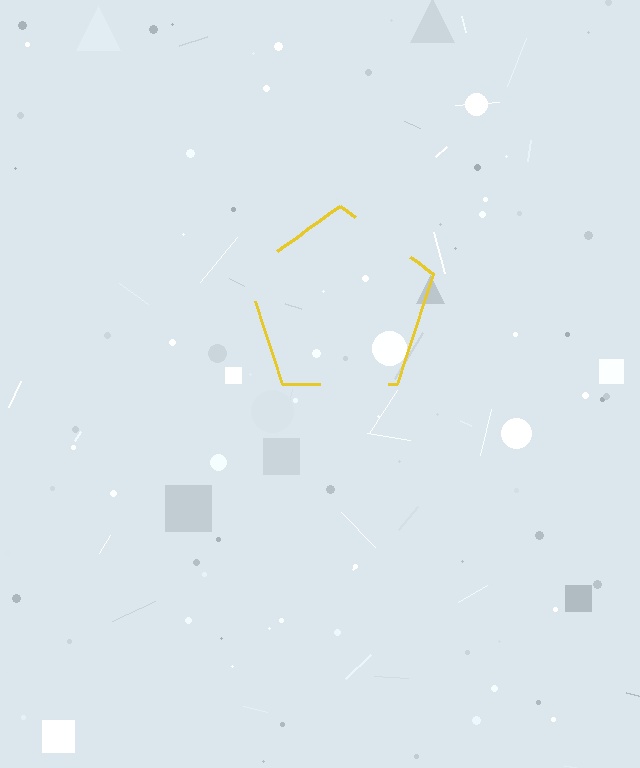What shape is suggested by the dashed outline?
The dashed outline suggests a pentagon.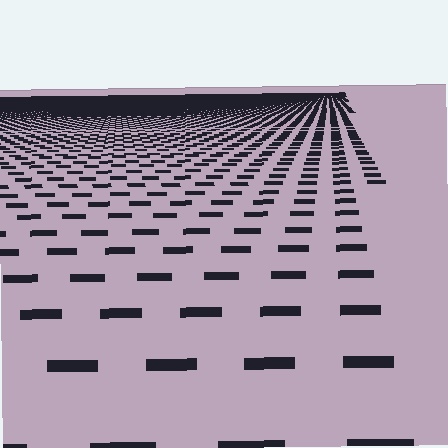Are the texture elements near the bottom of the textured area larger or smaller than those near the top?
Larger. Near the bottom, elements are closer to the viewer and appear at a bigger on-screen size.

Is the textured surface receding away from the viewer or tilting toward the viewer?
The surface is receding away from the viewer. Texture elements get smaller and denser toward the top.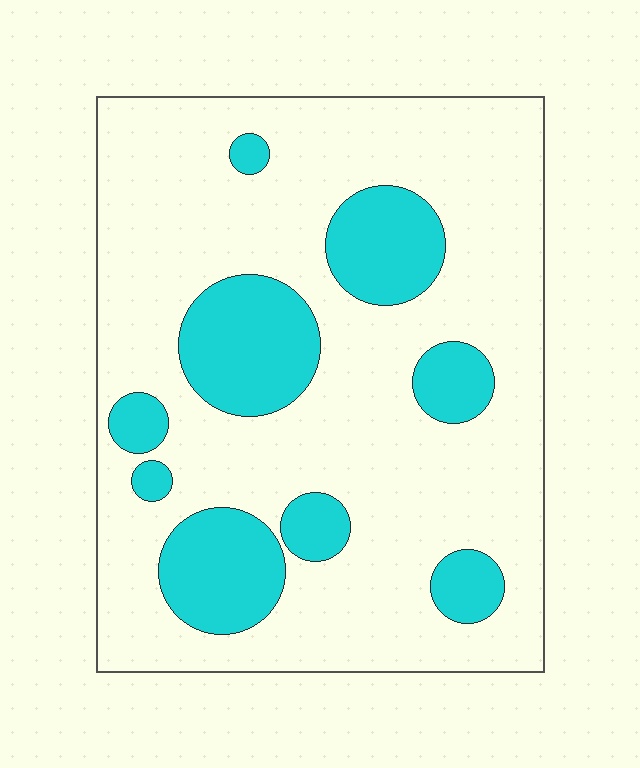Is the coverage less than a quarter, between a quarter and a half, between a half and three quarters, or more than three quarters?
Less than a quarter.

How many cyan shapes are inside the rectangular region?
9.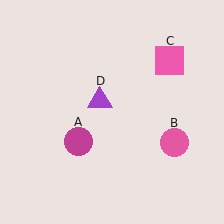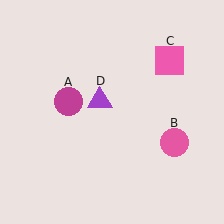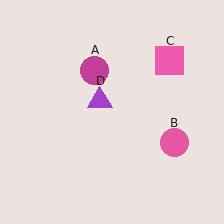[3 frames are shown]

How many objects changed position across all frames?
1 object changed position: magenta circle (object A).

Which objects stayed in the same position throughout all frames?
Pink circle (object B) and pink square (object C) and purple triangle (object D) remained stationary.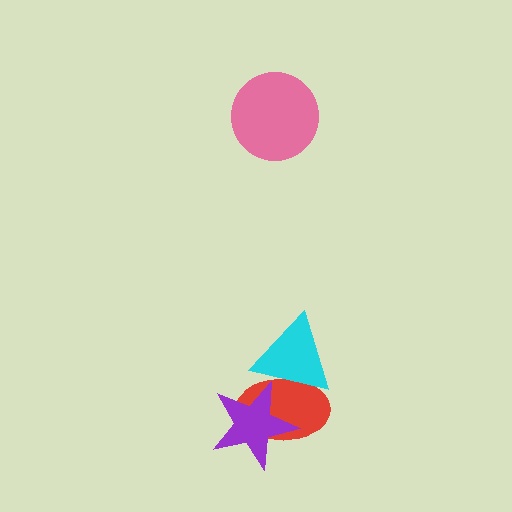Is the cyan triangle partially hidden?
Yes, it is partially covered by another shape.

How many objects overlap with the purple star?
2 objects overlap with the purple star.